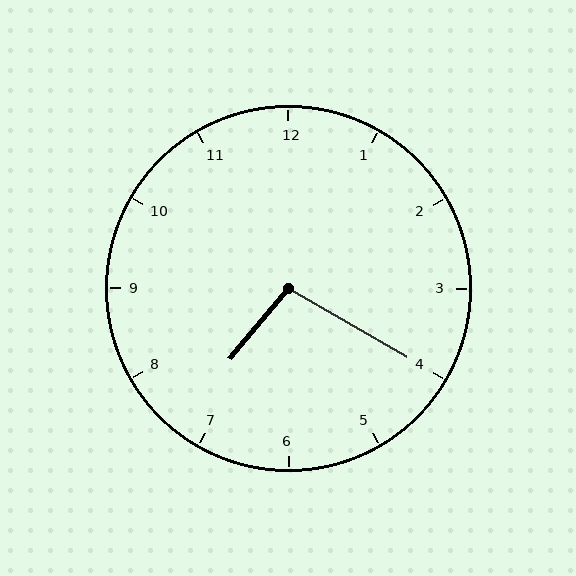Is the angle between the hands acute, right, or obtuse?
It is obtuse.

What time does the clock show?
7:20.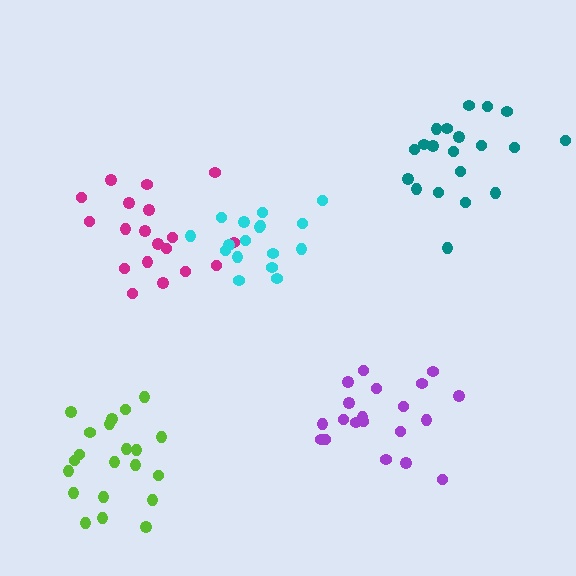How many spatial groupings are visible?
There are 5 spatial groupings.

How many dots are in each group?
Group 1: 21 dots, Group 2: 19 dots, Group 3: 20 dots, Group 4: 20 dots, Group 5: 17 dots (97 total).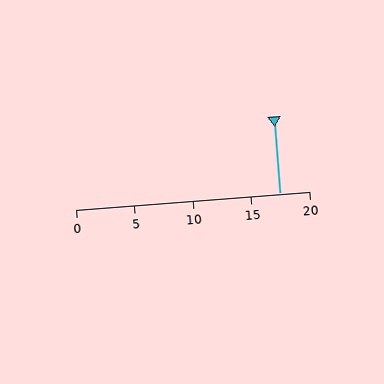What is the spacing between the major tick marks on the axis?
The major ticks are spaced 5 apart.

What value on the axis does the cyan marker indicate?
The marker indicates approximately 17.5.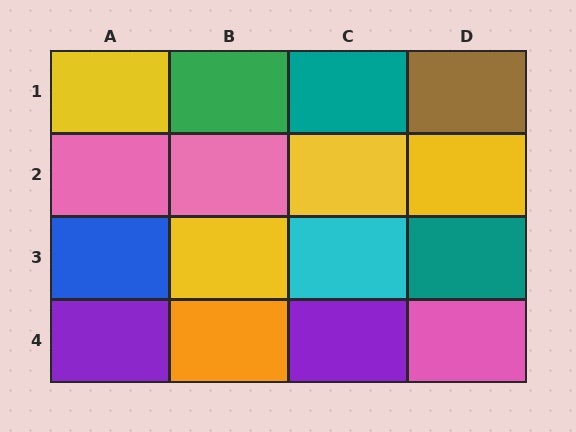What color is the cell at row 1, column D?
Brown.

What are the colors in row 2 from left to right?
Pink, pink, yellow, yellow.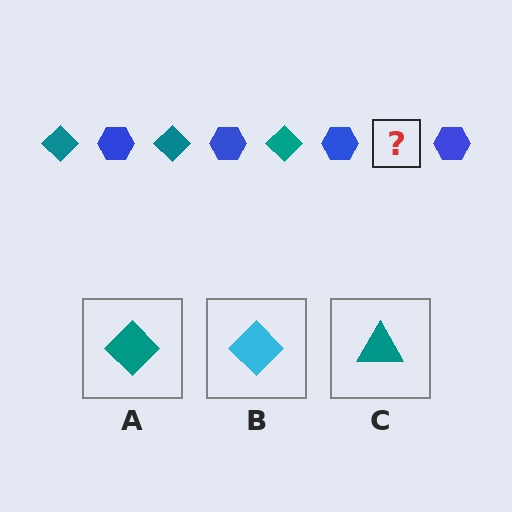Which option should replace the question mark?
Option A.